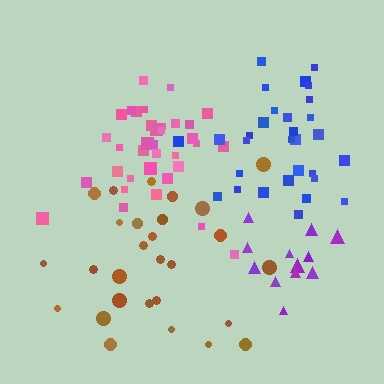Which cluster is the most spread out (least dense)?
Brown.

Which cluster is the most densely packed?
Pink.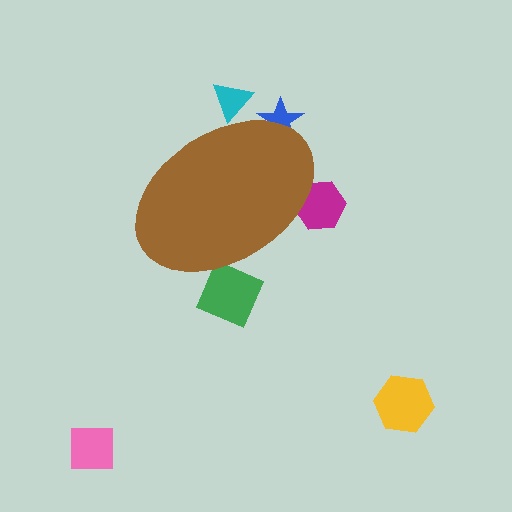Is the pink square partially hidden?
No, the pink square is fully visible.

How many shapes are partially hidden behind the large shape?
4 shapes are partially hidden.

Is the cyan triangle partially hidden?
Yes, the cyan triangle is partially hidden behind the brown ellipse.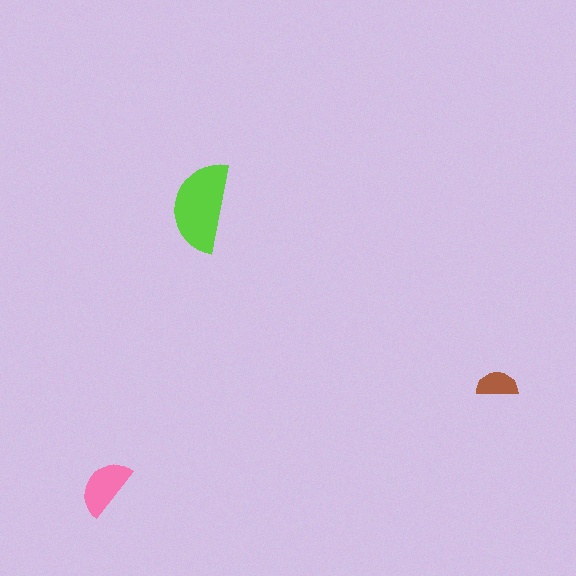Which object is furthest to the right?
The brown semicircle is rightmost.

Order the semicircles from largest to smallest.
the lime one, the pink one, the brown one.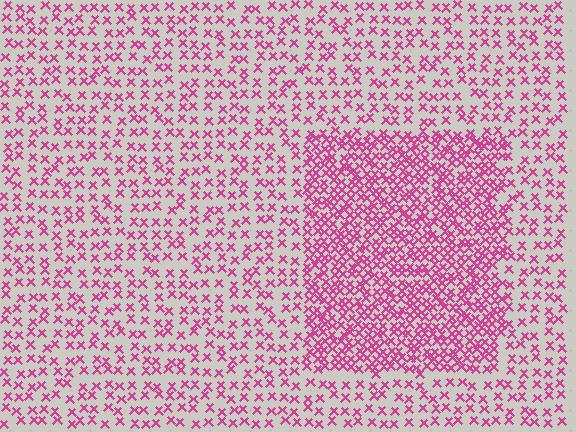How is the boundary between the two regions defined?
The boundary is defined by a change in element density (approximately 2.2x ratio). All elements are the same color, size, and shape.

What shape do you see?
I see a rectangle.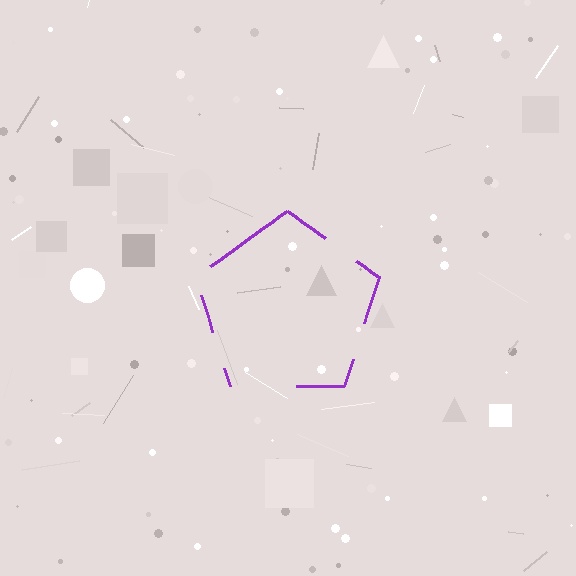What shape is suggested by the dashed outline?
The dashed outline suggests a pentagon.